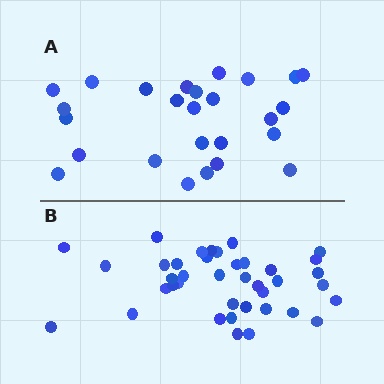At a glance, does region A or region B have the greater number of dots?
Region B (the bottom region) has more dots.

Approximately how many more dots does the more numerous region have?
Region B has approximately 15 more dots than region A.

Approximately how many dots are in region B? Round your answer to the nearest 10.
About 40 dots. (The exact count is 39, which rounds to 40.)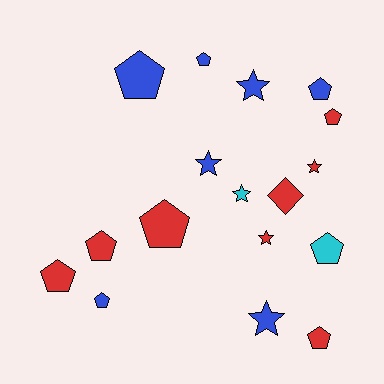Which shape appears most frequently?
Pentagon, with 10 objects.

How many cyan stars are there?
There is 1 cyan star.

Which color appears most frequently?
Red, with 8 objects.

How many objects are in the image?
There are 17 objects.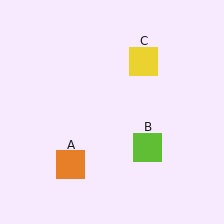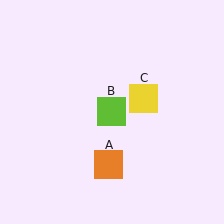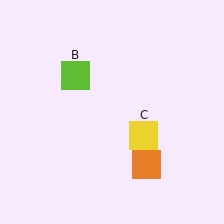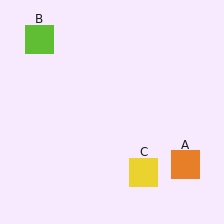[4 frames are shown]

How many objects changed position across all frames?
3 objects changed position: orange square (object A), lime square (object B), yellow square (object C).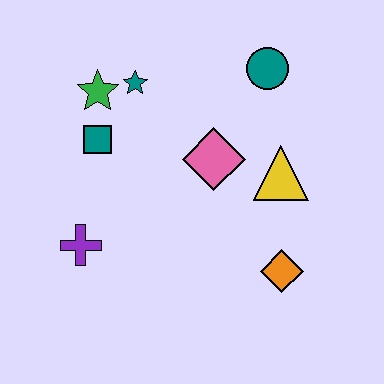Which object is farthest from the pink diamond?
The purple cross is farthest from the pink diamond.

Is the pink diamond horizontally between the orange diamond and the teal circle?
No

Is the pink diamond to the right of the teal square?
Yes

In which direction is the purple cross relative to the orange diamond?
The purple cross is to the left of the orange diamond.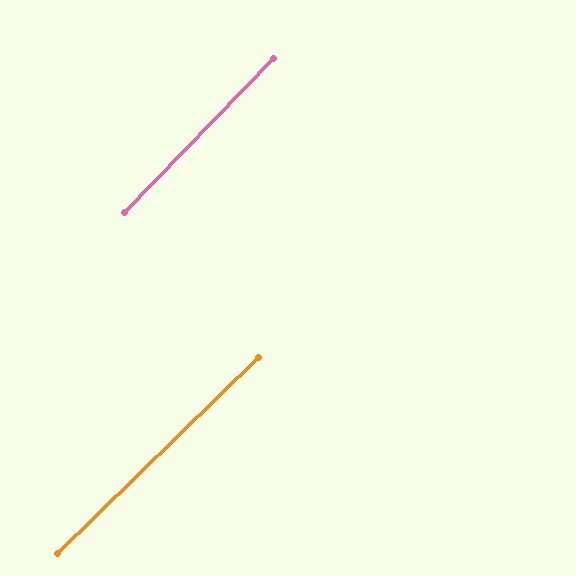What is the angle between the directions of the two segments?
Approximately 2 degrees.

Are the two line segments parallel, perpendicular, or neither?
Parallel — their directions differ by only 1.7°.